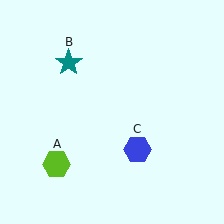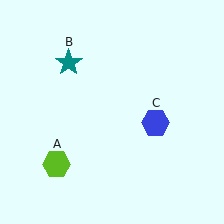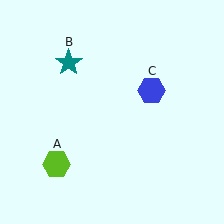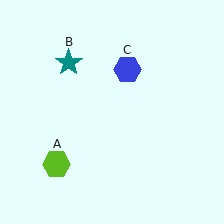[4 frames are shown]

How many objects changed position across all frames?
1 object changed position: blue hexagon (object C).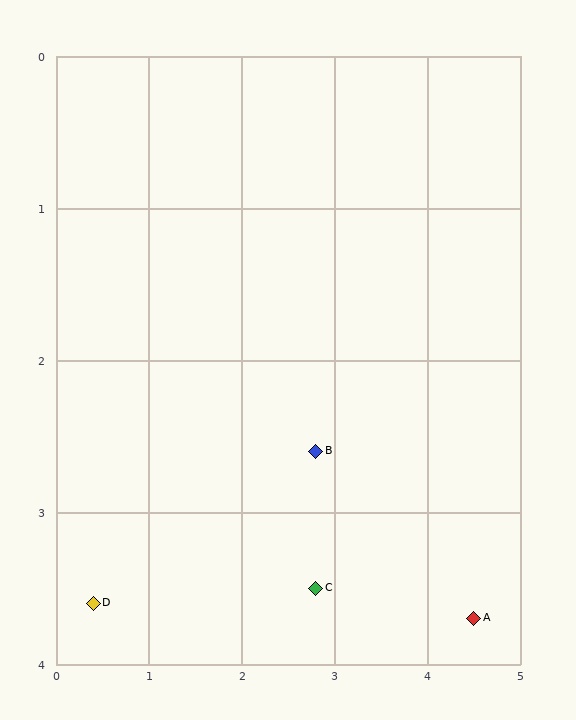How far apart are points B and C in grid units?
Points B and C are about 0.9 grid units apart.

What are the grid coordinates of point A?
Point A is at approximately (4.5, 3.7).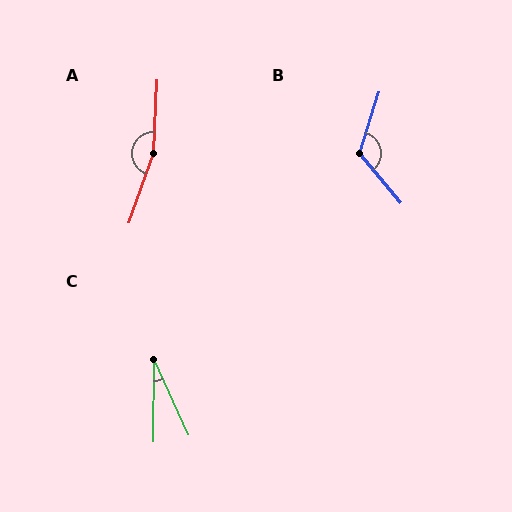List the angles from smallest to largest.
C (25°), B (122°), A (163°).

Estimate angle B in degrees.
Approximately 122 degrees.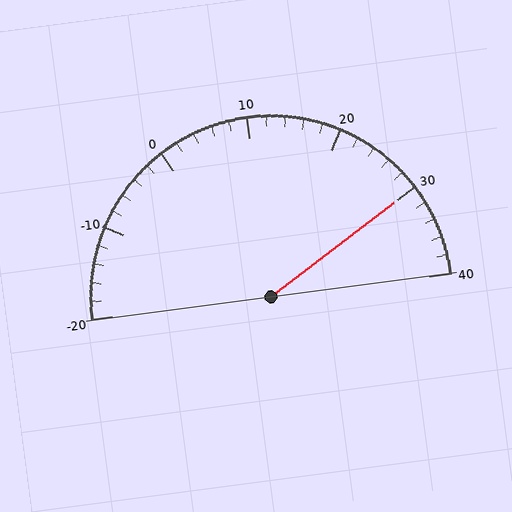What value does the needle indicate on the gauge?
The needle indicates approximately 30.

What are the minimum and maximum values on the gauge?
The gauge ranges from -20 to 40.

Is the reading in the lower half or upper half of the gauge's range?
The reading is in the upper half of the range (-20 to 40).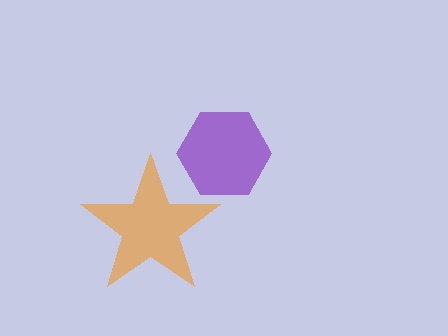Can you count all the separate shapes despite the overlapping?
Yes, there are 2 separate shapes.